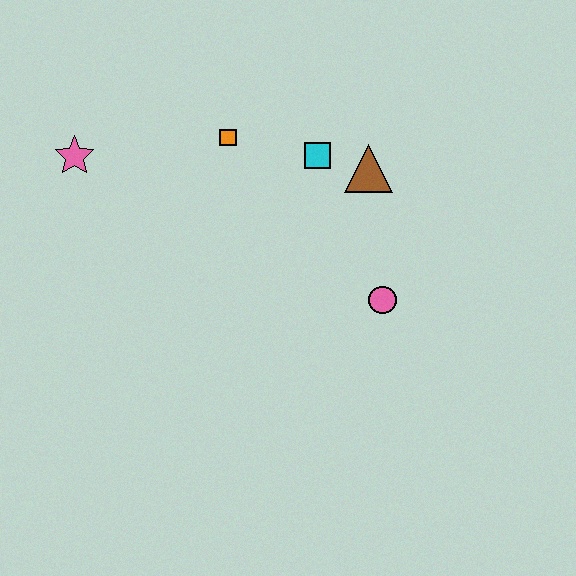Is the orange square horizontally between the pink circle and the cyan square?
No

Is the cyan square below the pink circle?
No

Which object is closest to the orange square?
The cyan square is closest to the orange square.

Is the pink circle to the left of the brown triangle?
No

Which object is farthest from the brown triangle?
The pink star is farthest from the brown triangle.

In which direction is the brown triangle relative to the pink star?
The brown triangle is to the right of the pink star.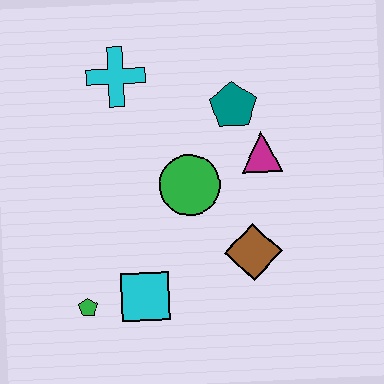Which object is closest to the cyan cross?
The teal pentagon is closest to the cyan cross.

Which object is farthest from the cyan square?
The cyan cross is farthest from the cyan square.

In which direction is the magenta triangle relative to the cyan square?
The magenta triangle is above the cyan square.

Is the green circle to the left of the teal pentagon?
Yes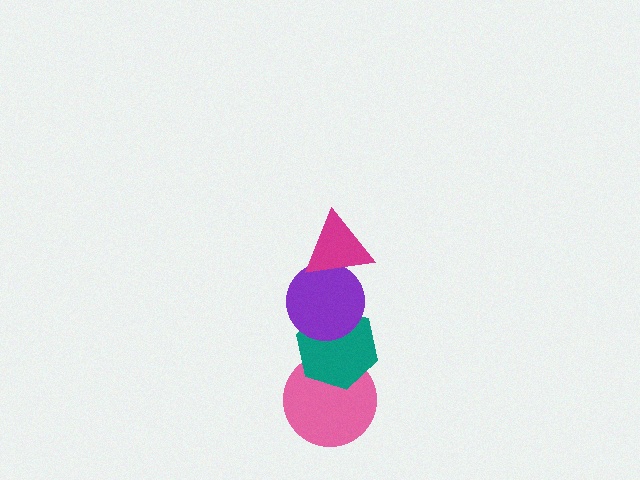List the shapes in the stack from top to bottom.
From top to bottom: the magenta triangle, the purple circle, the teal hexagon, the pink circle.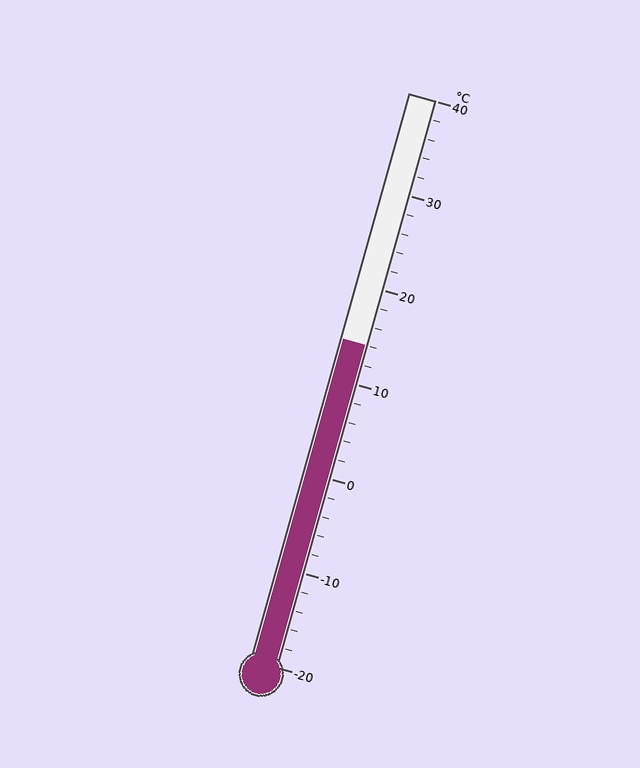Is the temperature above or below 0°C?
The temperature is above 0°C.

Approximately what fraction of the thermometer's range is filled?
The thermometer is filled to approximately 55% of its range.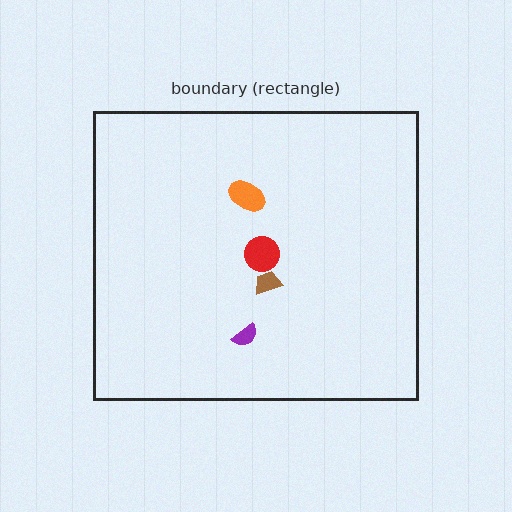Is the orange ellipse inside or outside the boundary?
Inside.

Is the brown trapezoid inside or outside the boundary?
Inside.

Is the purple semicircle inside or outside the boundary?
Inside.